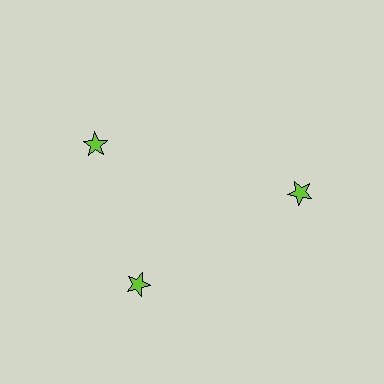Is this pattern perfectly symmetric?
No. The 3 lime stars are arranged in a ring, but one element near the 11 o'clock position is rotated out of alignment along the ring, breaking the 3-fold rotational symmetry.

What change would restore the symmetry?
The symmetry would be restored by rotating it back into even spacing with its neighbors so that all 3 stars sit at equal angles and equal distance from the center.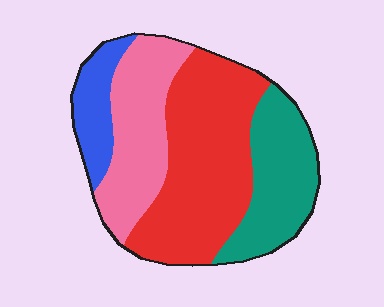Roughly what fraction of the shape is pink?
Pink takes up about one quarter (1/4) of the shape.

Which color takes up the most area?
Red, at roughly 40%.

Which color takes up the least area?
Blue, at roughly 10%.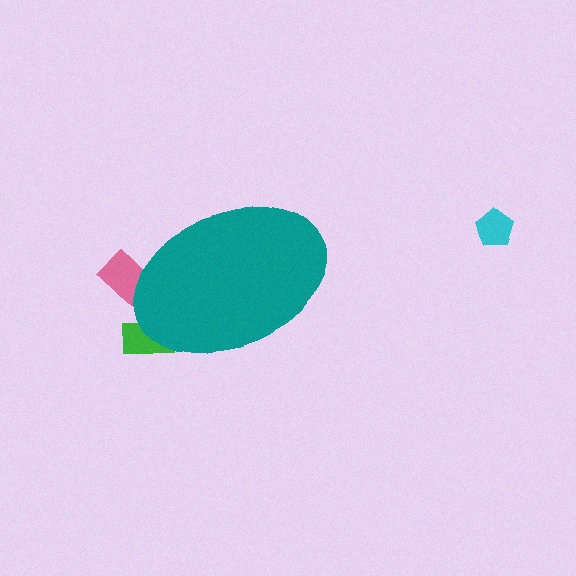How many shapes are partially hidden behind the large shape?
2 shapes are partially hidden.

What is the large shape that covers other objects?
A teal ellipse.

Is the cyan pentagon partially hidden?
No, the cyan pentagon is fully visible.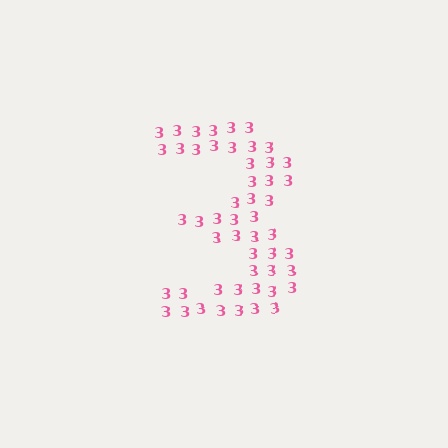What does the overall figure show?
The overall figure shows the digit 3.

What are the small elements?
The small elements are digit 3's.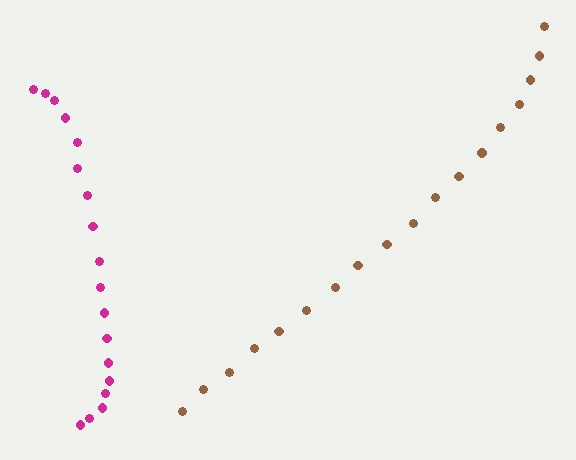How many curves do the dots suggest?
There are 2 distinct paths.